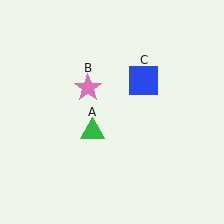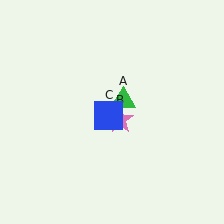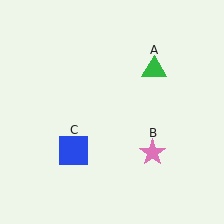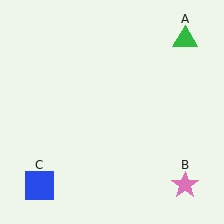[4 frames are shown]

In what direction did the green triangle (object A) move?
The green triangle (object A) moved up and to the right.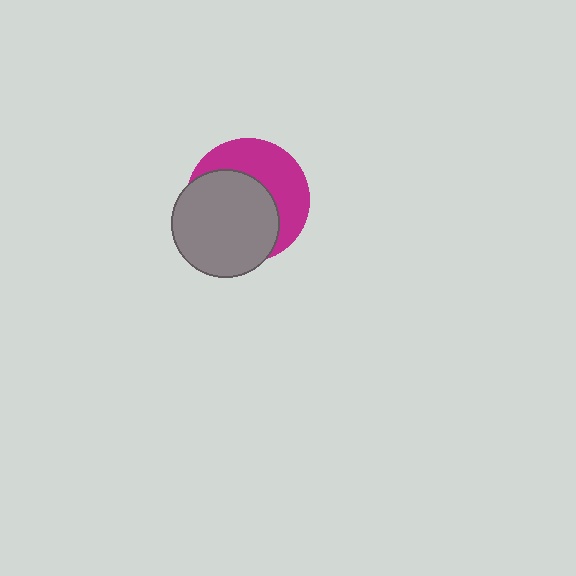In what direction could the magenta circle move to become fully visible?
The magenta circle could move toward the upper-right. That would shift it out from behind the gray circle entirely.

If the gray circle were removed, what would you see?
You would see the complete magenta circle.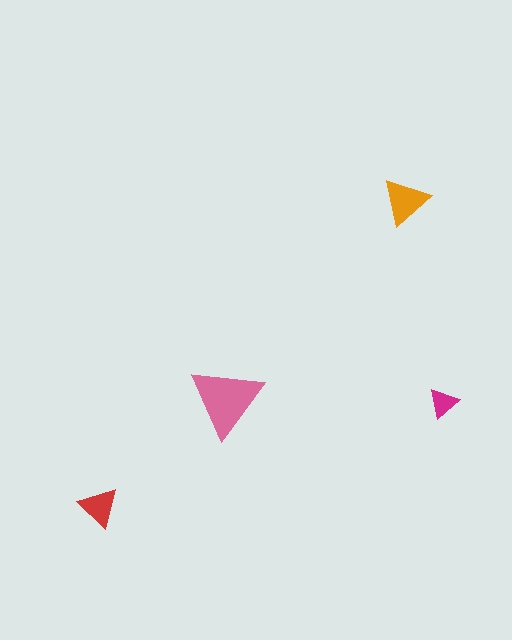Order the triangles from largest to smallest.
the pink one, the orange one, the red one, the magenta one.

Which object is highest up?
The orange triangle is topmost.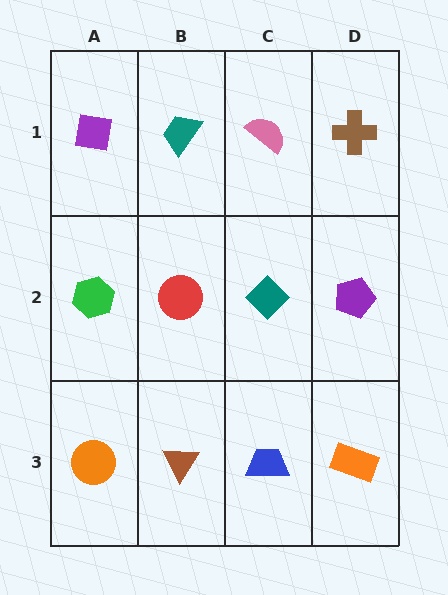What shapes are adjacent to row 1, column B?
A red circle (row 2, column B), a purple square (row 1, column A), a pink semicircle (row 1, column C).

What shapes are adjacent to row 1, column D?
A purple pentagon (row 2, column D), a pink semicircle (row 1, column C).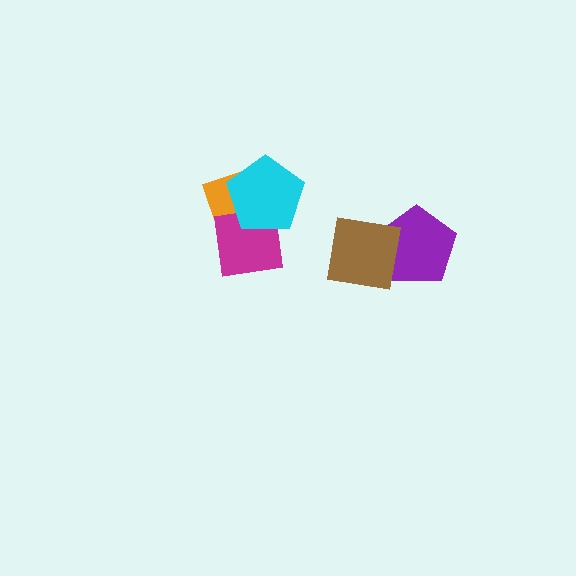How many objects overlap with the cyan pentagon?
2 objects overlap with the cyan pentagon.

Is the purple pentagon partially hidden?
Yes, it is partially covered by another shape.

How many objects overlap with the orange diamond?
2 objects overlap with the orange diamond.